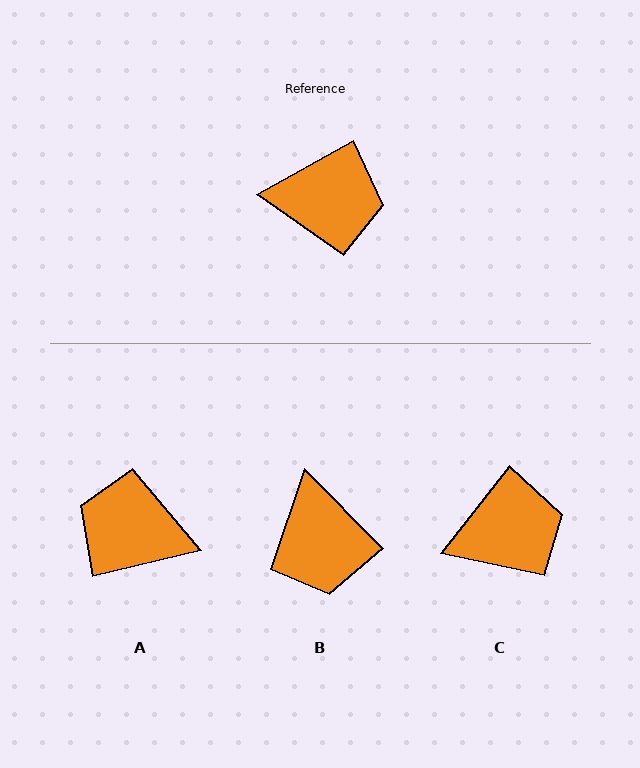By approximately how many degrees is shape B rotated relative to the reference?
Approximately 74 degrees clockwise.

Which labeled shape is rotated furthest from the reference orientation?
A, about 164 degrees away.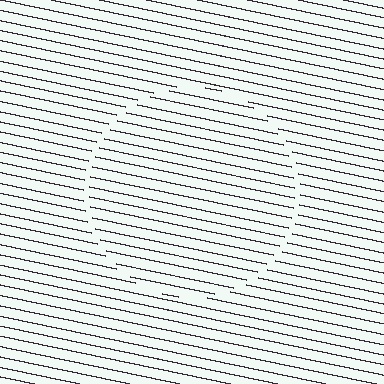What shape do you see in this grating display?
An illusory circle. The interior of the shape contains the same grating, shifted by half a period — the contour is defined by the phase discontinuity where line-ends from the inner and outer gratings abut.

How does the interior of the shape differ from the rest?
The interior of the shape contains the same grating, shifted by half a period — the contour is defined by the phase discontinuity where line-ends from the inner and outer gratings abut.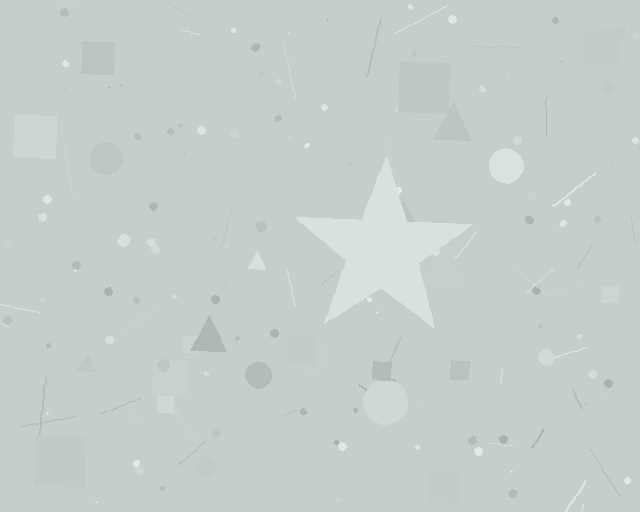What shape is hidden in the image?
A star is hidden in the image.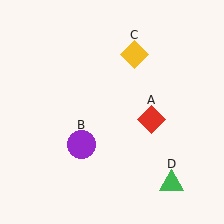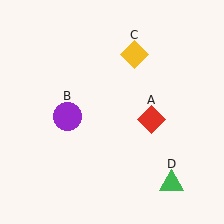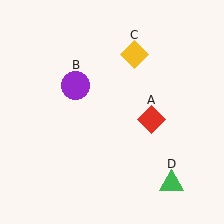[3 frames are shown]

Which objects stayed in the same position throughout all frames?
Red diamond (object A) and yellow diamond (object C) and green triangle (object D) remained stationary.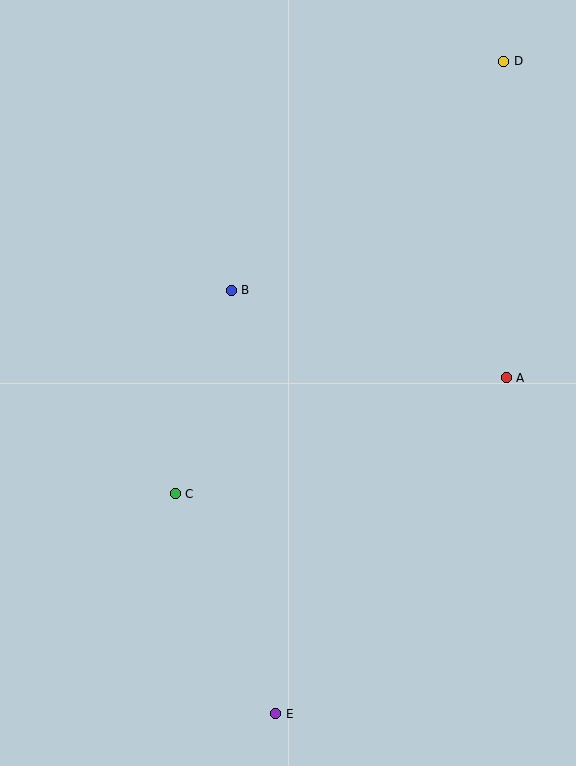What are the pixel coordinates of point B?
Point B is at (231, 290).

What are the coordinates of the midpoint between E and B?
The midpoint between E and B is at (253, 502).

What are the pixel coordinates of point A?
Point A is at (506, 378).